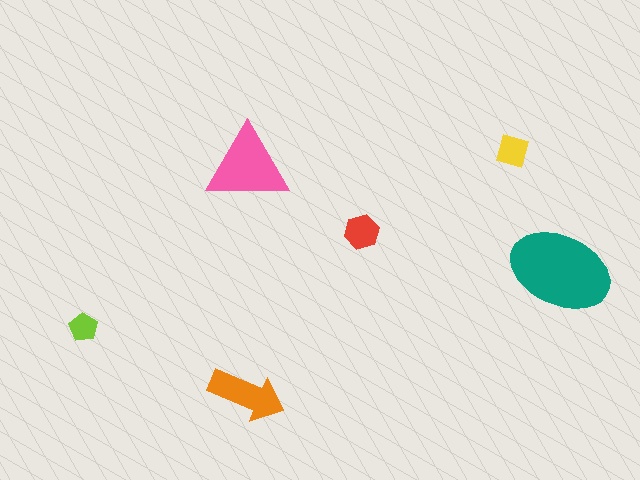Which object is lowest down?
The orange arrow is bottommost.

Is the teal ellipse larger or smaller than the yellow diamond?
Larger.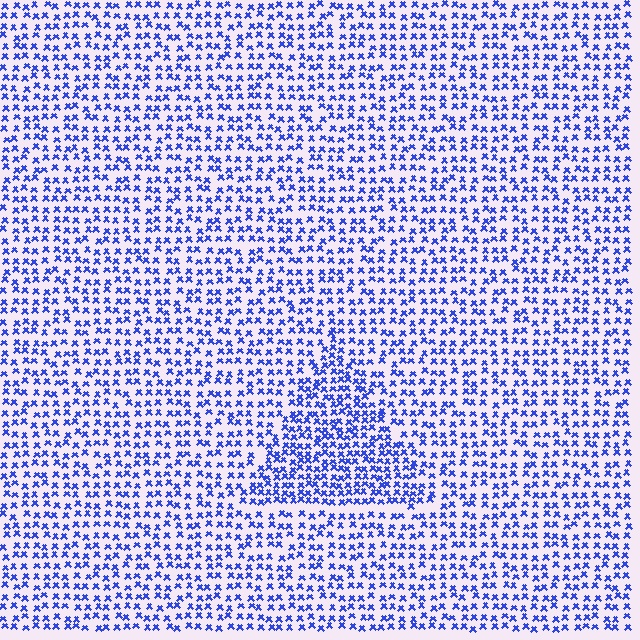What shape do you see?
I see a triangle.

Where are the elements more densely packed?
The elements are more densely packed inside the triangle boundary.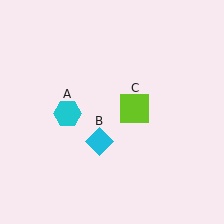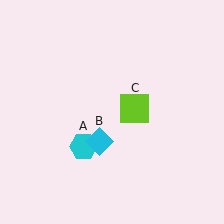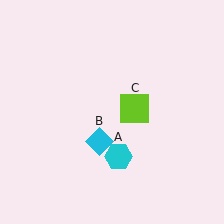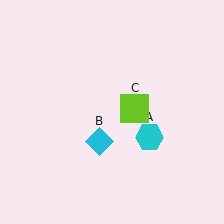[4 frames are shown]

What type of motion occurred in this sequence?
The cyan hexagon (object A) rotated counterclockwise around the center of the scene.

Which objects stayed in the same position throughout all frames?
Cyan diamond (object B) and lime square (object C) remained stationary.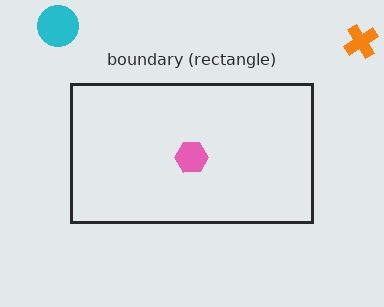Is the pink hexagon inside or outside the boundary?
Inside.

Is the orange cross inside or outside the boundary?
Outside.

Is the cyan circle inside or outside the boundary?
Outside.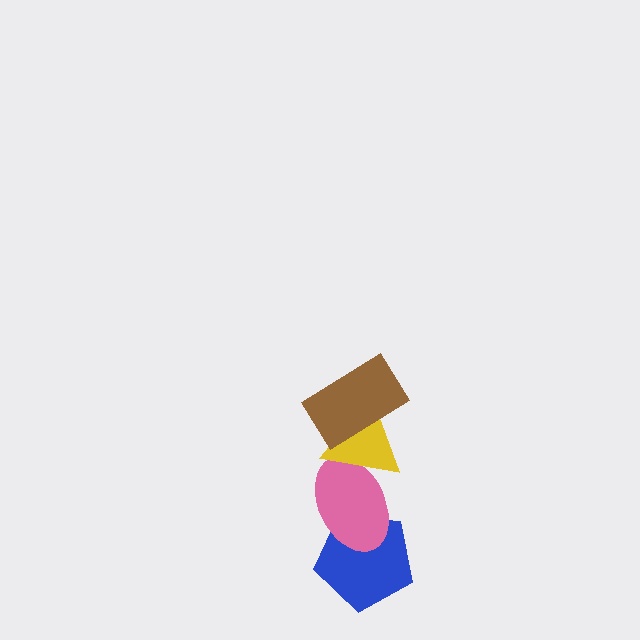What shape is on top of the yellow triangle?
The brown rectangle is on top of the yellow triangle.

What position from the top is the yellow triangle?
The yellow triangle is 2nd from the top.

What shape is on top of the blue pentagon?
The pink ellipse is on top of the blue pentagon.